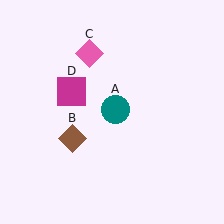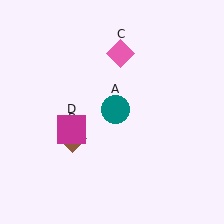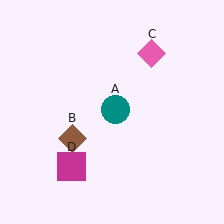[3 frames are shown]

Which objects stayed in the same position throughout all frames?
Teal circle (object A) and brown diamond (object B) remained stationary.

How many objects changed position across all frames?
2 objects changed position: pink diamond (object C), magenta square (object D).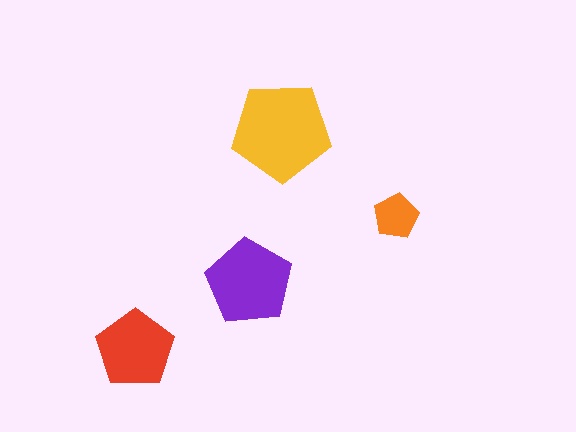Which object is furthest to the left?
The red pentagon is leftmost.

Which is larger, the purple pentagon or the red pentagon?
The purple one.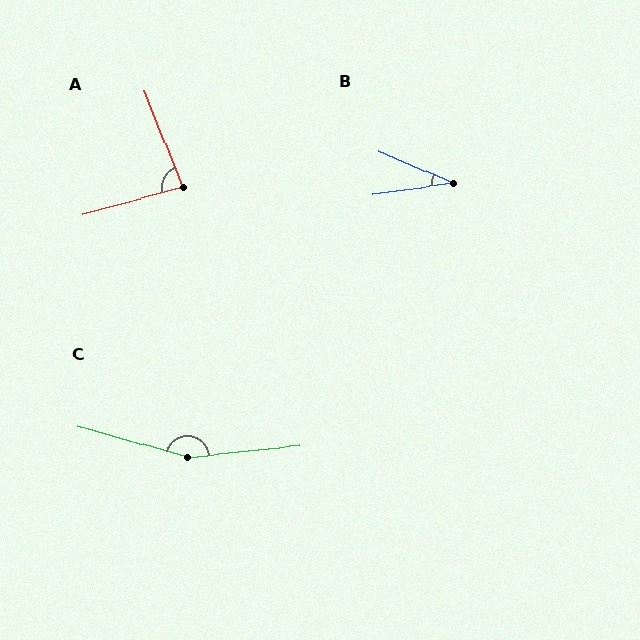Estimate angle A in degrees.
Approximately 83 degrees.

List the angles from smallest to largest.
B (31°), A (83°), C (158°).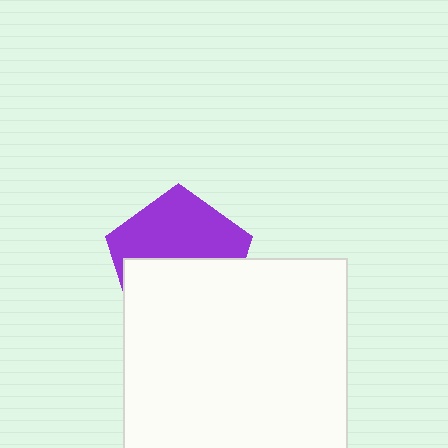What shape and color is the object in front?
The object in front is a white square.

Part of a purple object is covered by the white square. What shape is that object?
It is a pentagon.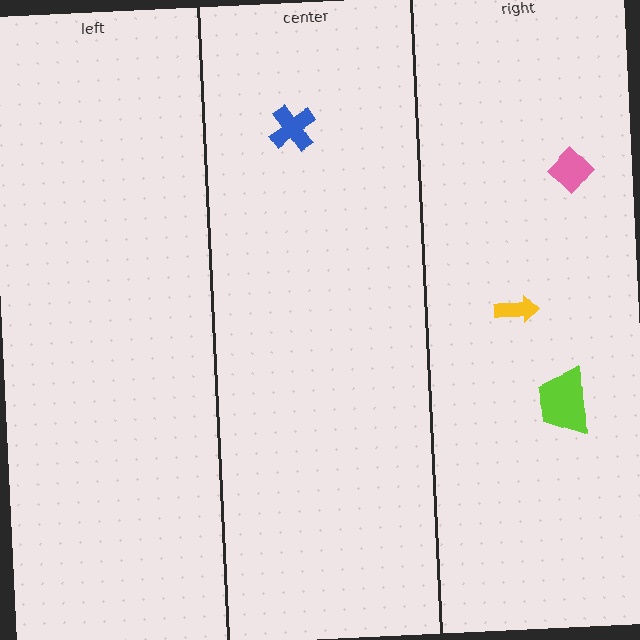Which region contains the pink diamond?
The right region.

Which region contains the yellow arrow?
The right region.